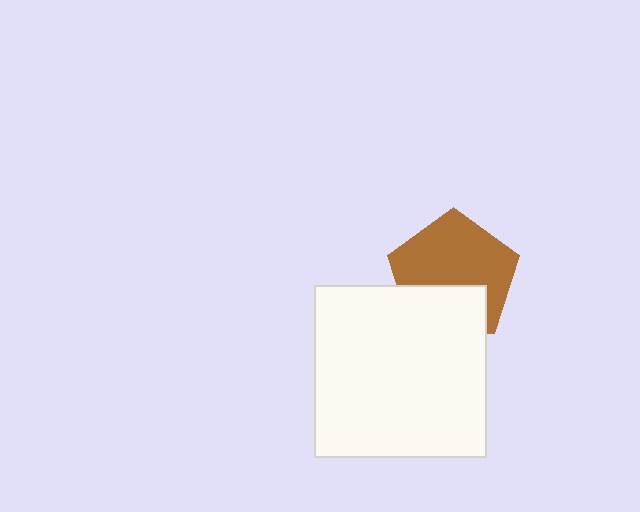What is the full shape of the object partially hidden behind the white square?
The partially hidden object is a brown pentagon.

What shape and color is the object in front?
The object in front is a white square.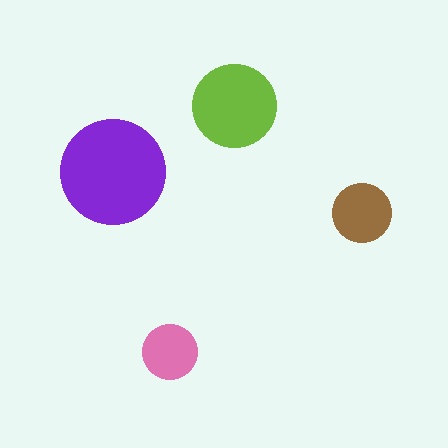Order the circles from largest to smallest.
the purple one, the lime one, the brown one, the pink one.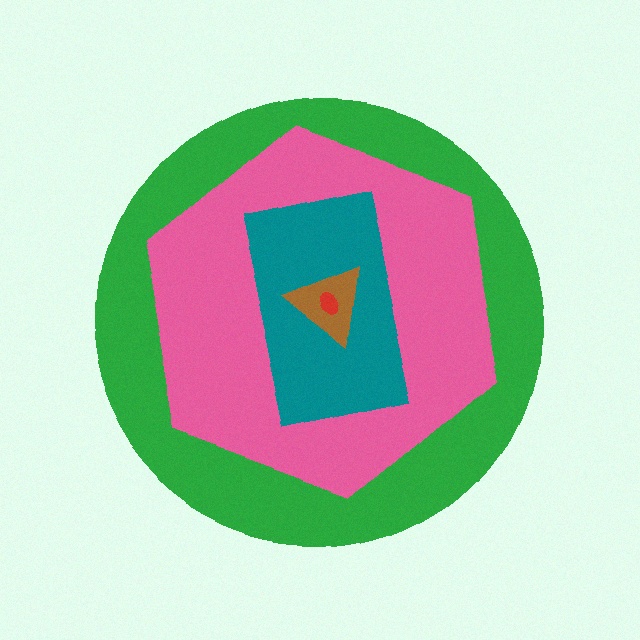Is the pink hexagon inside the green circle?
Yes.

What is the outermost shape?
The green circle.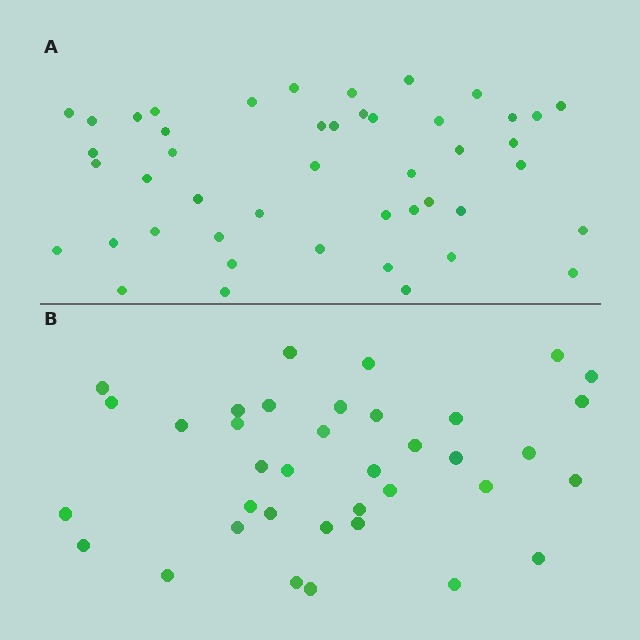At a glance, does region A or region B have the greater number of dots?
Region A (the top region) has more dots.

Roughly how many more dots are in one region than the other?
Region A has roughly 8 or so more dots than region B.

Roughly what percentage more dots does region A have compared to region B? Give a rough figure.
About 25% more.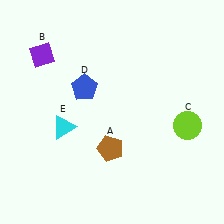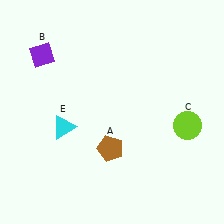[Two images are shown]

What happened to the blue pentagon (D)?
The blue pentagon (D) was removed in Image 2. It was in the top-left area of Image 1.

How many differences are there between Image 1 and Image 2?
There is 1 difference between the two images.